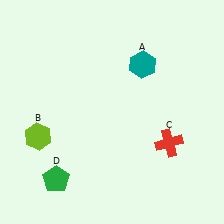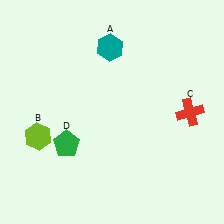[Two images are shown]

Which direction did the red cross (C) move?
The red cross (C) moved up.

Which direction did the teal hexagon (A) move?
The teal hexagon (A) moved left.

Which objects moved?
The objects that moved are: the teal hexagon (A), the red cross (C), the green pentagon (D).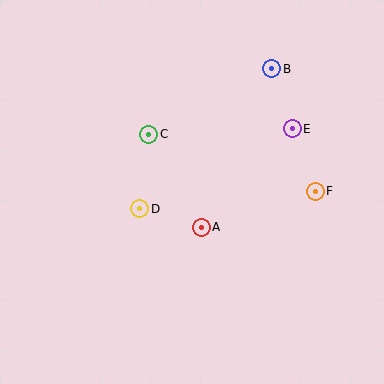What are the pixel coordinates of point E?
Point E is at (292, 129).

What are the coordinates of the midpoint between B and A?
The midpoint between B and A is at (237, 148).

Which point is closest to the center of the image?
Point A at (201, 227) is closest to the center.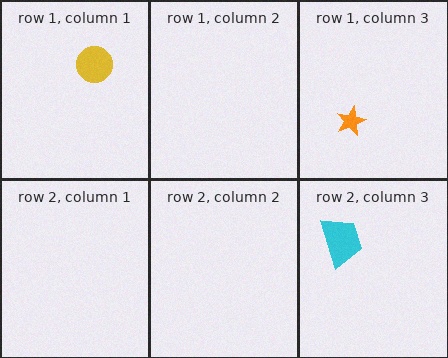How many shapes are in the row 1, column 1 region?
1.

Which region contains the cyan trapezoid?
The row 2, column 3 region.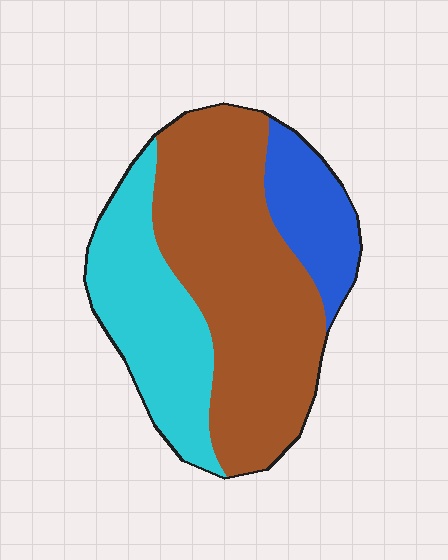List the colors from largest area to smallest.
From largest to smallest: brown, cyan, blue.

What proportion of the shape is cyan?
Cyan covers 30% of the shape.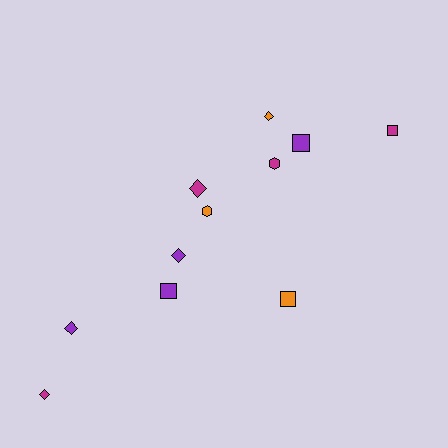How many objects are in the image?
There are 11 objects.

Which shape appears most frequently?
Diamond, with 5 objects.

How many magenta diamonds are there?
There are 2 magenta diamonds.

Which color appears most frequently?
Magenta, with 4 objects.